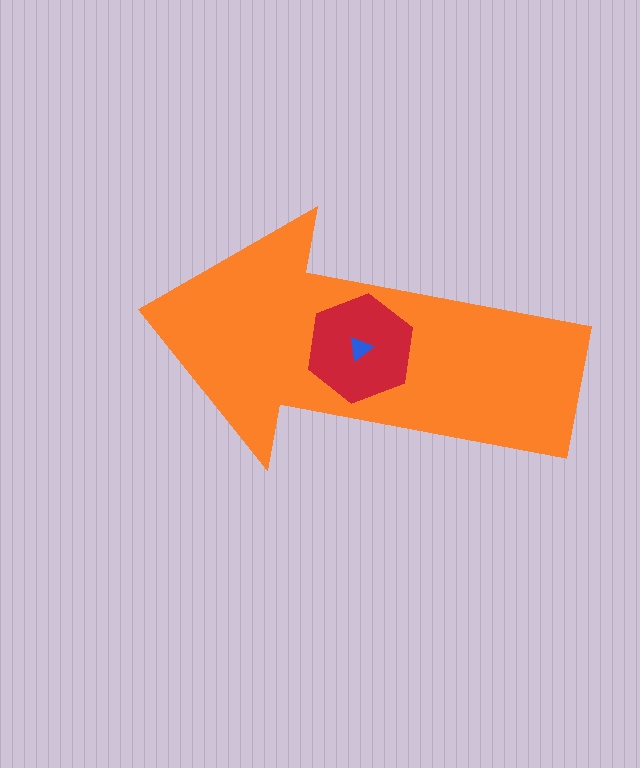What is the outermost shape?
The orange arrow.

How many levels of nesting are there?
3.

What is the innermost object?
The blue triangle.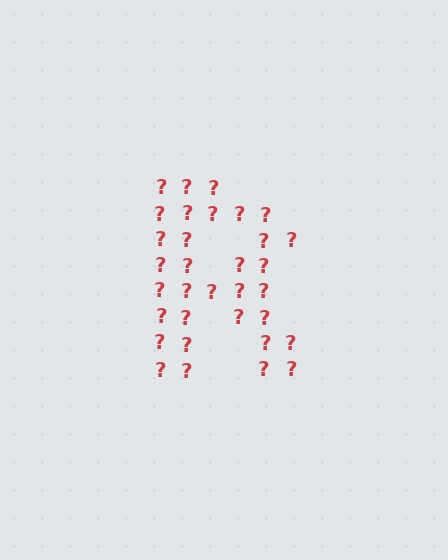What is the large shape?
The large shape is the letter R.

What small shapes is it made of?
It is made of small question marks.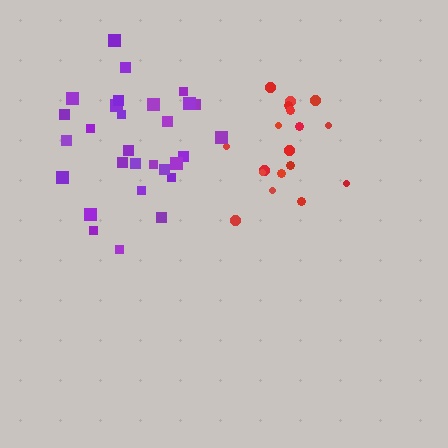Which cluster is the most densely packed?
Red.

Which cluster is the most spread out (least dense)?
Purple.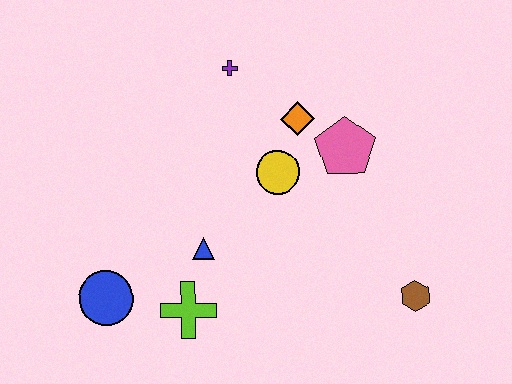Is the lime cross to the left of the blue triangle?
Yes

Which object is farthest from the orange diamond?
The blue circle is farthest from the orange diamond.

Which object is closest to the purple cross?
The orange diamond is closest to the purple cross.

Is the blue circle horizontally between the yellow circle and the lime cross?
No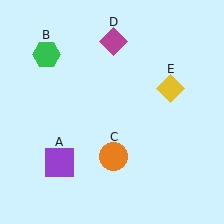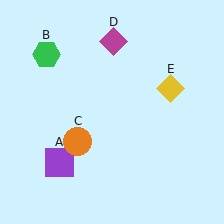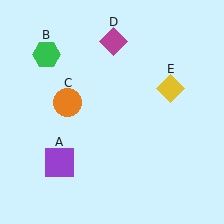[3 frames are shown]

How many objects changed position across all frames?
1 object changed position: orange circle (object C).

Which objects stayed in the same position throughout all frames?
Purple square (object A) and green hexagon (object B) and magenta diamond (object D) and yellow diamond (object E) remained stationary.